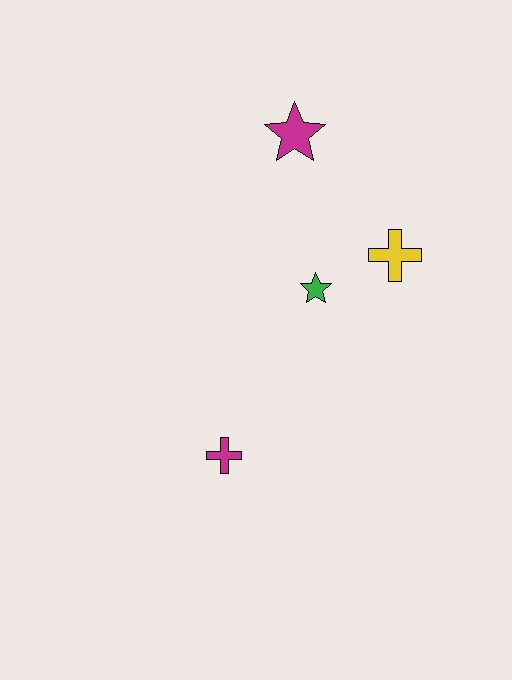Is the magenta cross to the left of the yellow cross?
Yes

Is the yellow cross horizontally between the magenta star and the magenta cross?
No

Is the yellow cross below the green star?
No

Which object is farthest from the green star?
The magenta cross is farthest from the green star.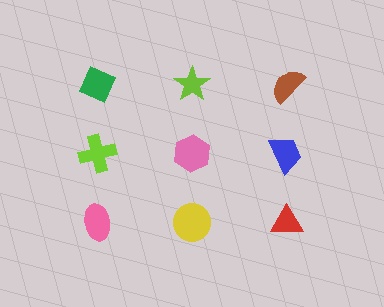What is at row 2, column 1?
A lime cross.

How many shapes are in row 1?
3 shapes.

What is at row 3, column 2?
A yellow circle.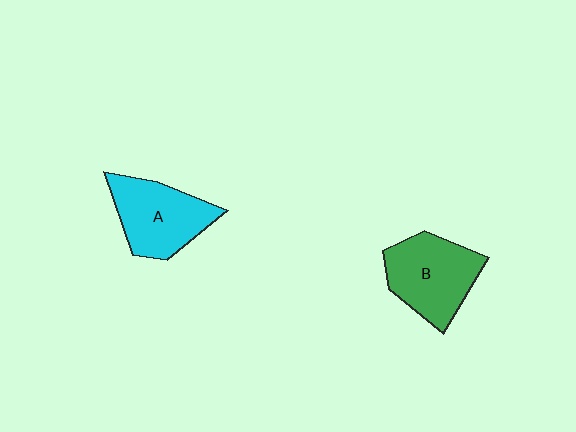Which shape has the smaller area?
Shape A (cyan).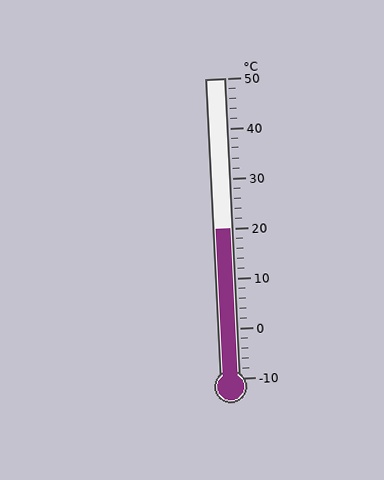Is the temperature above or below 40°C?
The temperature is below 40°C.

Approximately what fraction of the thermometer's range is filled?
The thermometer is filled to approximately 50% of its range.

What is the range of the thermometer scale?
The thermometer scale ranges from -10°C to 50°C.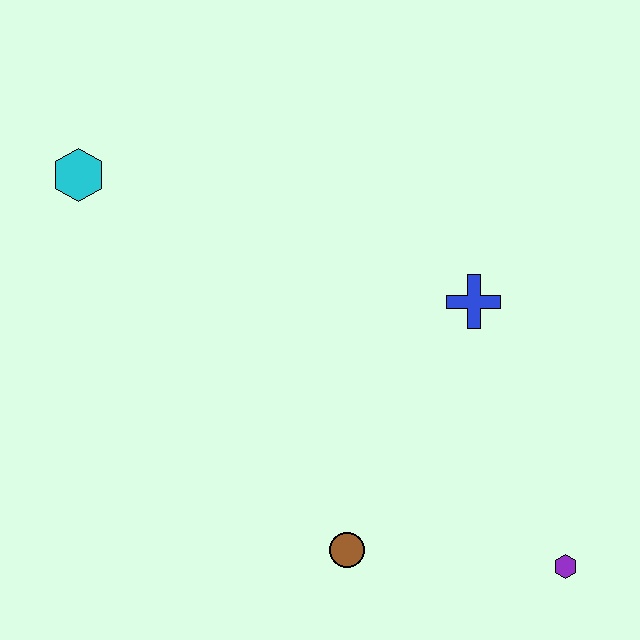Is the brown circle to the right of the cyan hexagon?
Yes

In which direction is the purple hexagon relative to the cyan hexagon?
The purple hexagon is to the right of the cyan hexagon.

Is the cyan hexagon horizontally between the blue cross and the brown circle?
No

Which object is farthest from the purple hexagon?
The cyan hexagon is farthest from the purple hexagon.